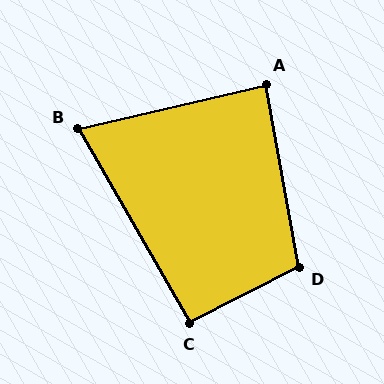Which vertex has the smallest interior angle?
B, at approximately 73 degrees.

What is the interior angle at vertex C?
Approximately 93 degrees (approximately right).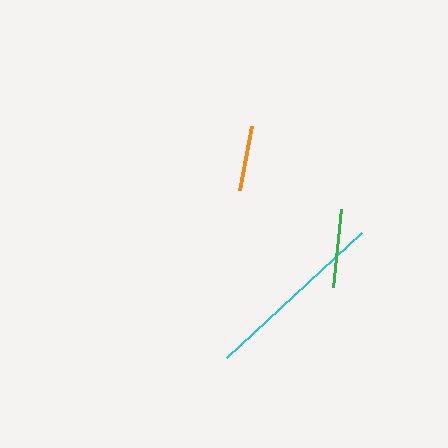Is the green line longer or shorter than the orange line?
The green line is longer than the orange line.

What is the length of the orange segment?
The orange segment is approximately 65 pixels long.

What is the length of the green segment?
The green segment is approximately 78 pixels long.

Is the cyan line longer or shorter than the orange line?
The cyan line is longer than the orange line.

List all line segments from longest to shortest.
From longest to shortest: cyan, green, orange.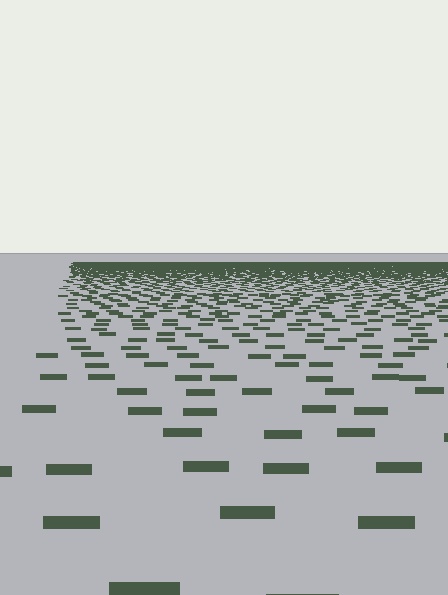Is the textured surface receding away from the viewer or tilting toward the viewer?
The surface is receding away from the viewer. Texture elements get smaller and denser toward the top.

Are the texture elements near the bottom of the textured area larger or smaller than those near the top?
Larger. Near the bottom, elements are closer to the viewer and appear at a bigger on-screen size.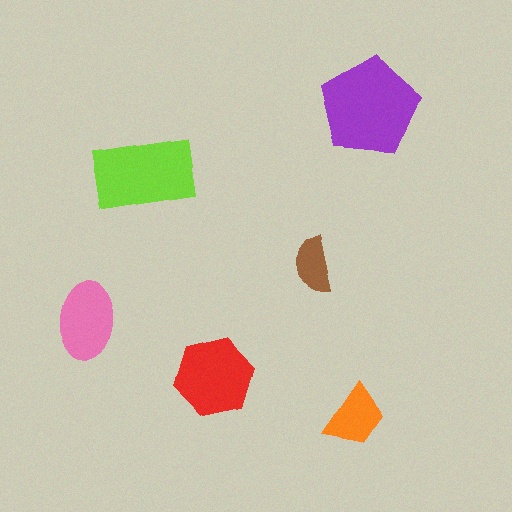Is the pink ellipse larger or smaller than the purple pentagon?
Smaller.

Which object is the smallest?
The brown semicircle.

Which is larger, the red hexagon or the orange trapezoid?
The red hexagon.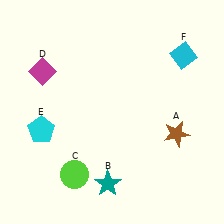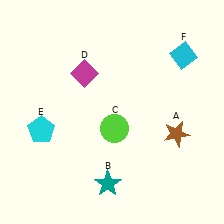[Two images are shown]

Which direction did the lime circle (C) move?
The lime circle (C) moved up.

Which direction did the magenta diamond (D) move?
The magenta diamond (D) moved right.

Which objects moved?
The objects that moved are: the lime circle (C), the magenta diamond (D).